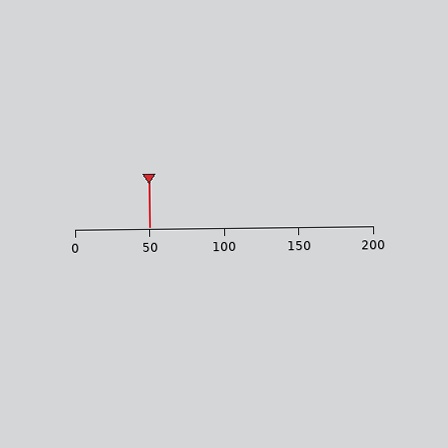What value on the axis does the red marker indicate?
The marker indicates approximately 50.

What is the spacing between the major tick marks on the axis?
The major ticks are spaced 50 apart.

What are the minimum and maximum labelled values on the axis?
The axis runs from 0 to 200.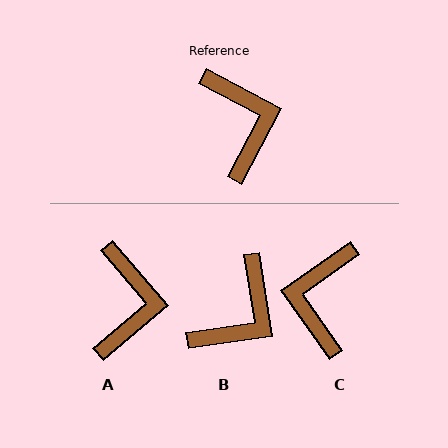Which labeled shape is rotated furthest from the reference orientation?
C, about 153 degrees away.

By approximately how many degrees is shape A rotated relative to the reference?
Approximately 22 degrees clockwise.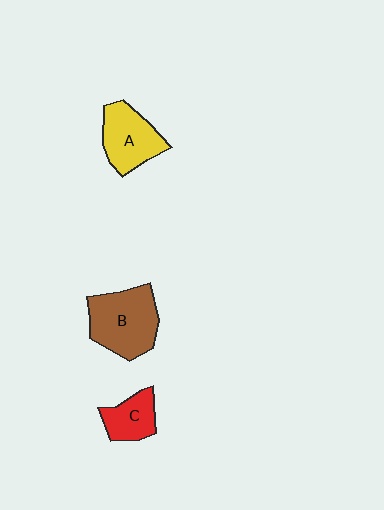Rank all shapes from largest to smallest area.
From largest to smallest: B (brown), A (yellow), C (red).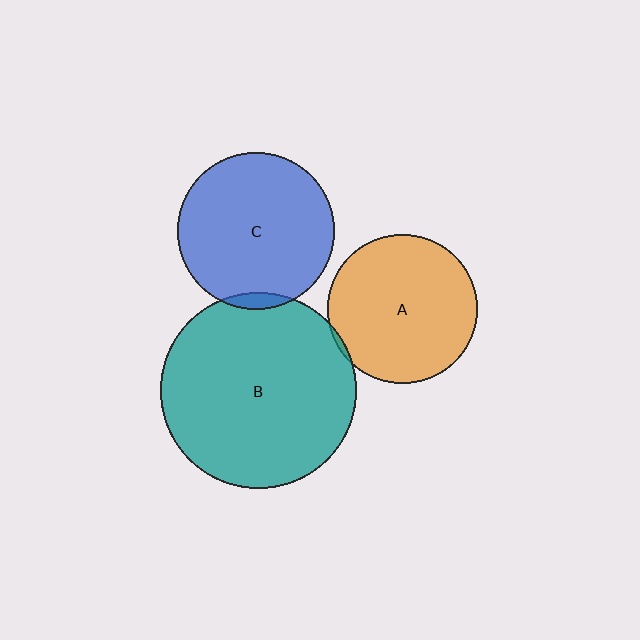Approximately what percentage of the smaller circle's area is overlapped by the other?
Approximately 5%.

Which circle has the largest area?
Circle B (teal).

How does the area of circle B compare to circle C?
Approximately 1.6 times.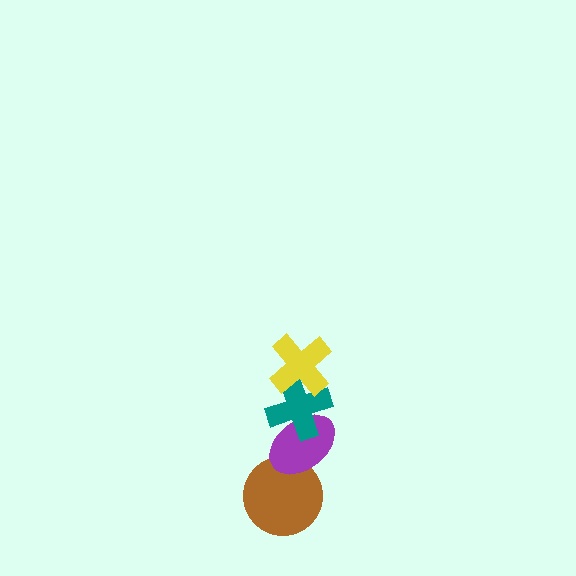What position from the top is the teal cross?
The teal cross is 2nd from the top.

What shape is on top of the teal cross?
The yellow cross is on top of the teal cross.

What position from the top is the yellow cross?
The yellow cross is 1st from the top.